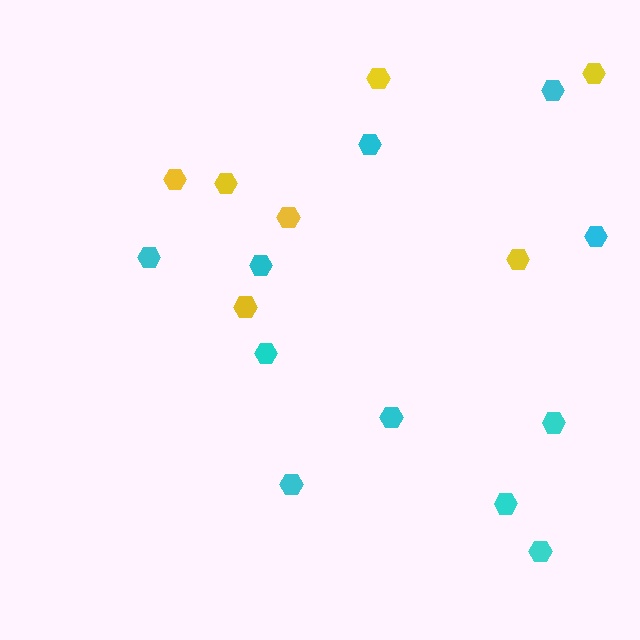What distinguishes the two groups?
There are 2 groups: one group of yellow hexagons (7) and one group of cyan hexagons (11).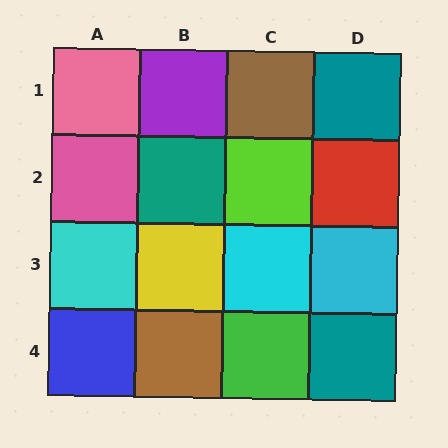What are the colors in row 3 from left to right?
Cyan, yellow, cyan, cyan.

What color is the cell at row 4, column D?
Teal.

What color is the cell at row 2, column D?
Red.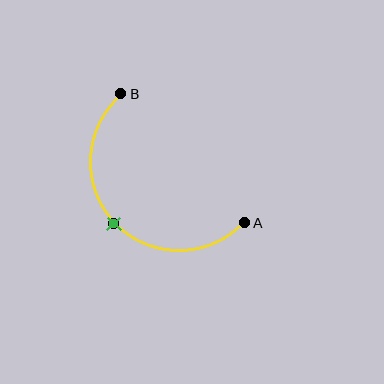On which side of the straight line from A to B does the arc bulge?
The arc bulges below and to the left of the straight line connecting A and B.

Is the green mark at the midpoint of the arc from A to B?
Yes. The green mark lies on the arc at equal arc-length from both A and B — it is the arc midpoint.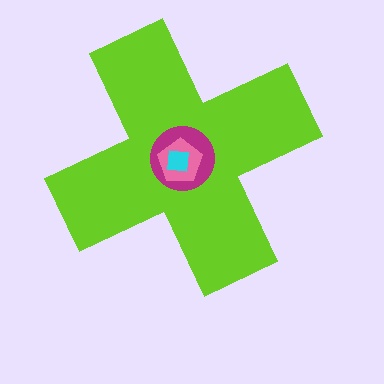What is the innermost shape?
The cyan square.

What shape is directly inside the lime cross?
The magenta circle.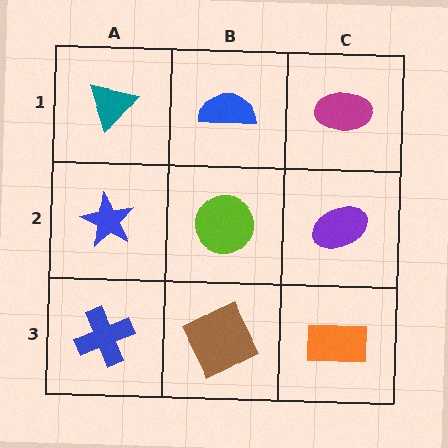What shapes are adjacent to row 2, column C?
A magenta ellipse (row 1, column C), an orange rectangle (row 3, column C), a lime circle (row 2, column B).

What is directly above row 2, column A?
A teal triangle.